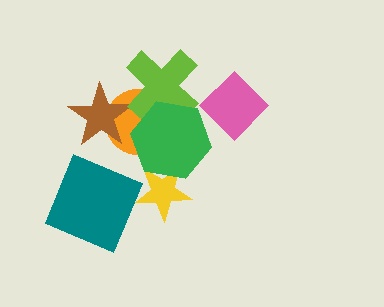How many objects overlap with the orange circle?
3 objects overlap with the orange circle.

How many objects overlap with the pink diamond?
0 objects overlap with the pink diamond.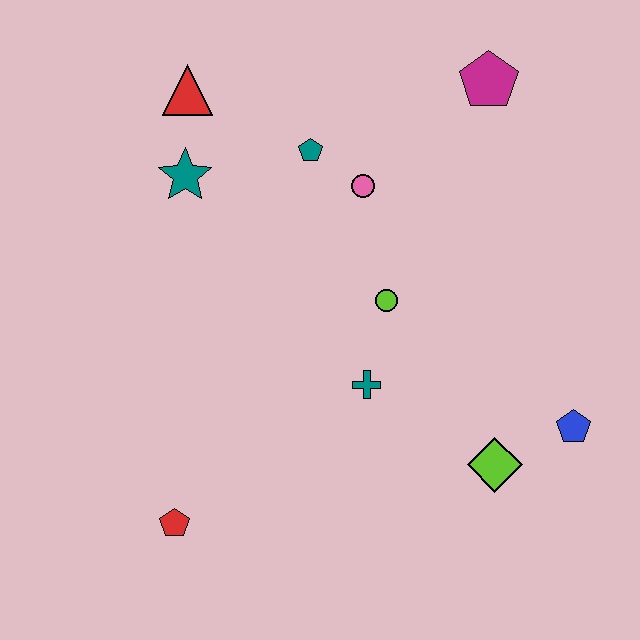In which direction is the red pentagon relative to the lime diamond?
The red pentagon is to the left of the lime diamond.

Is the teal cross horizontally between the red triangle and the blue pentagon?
Yes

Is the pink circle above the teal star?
No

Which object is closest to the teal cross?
The lime circle is closest to the teal cross.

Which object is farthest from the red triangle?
The blue pentagon is farthest from the red triangle.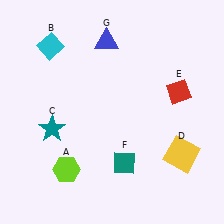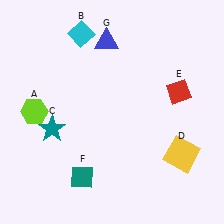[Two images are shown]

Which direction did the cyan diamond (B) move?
The cyan diamond (B) moved right.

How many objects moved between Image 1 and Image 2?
3 objects moved between the two images.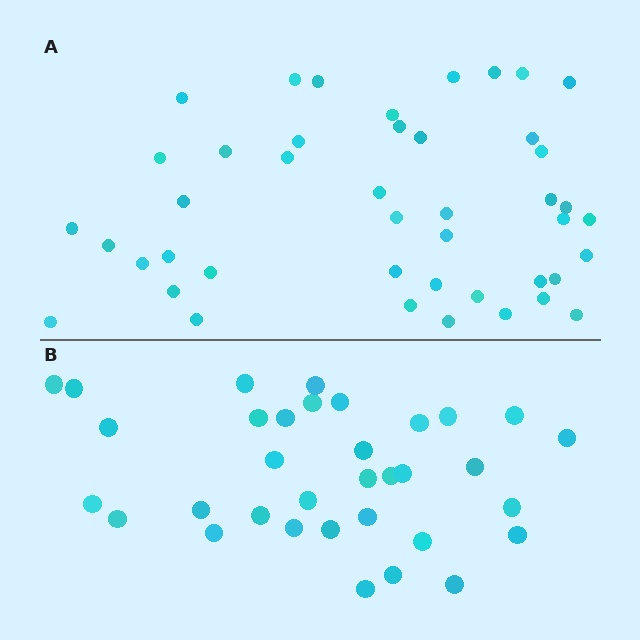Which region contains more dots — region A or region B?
Region A (the top region) has more dots.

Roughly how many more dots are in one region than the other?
Region A has roughly 10 or so more dots than region B.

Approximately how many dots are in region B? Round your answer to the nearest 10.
About 30 dots. (The exact count is 34, which rounds to 30.)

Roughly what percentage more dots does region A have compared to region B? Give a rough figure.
About 30% more.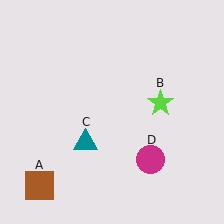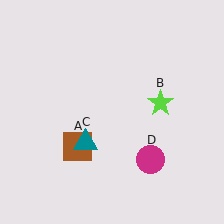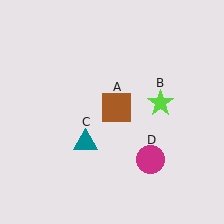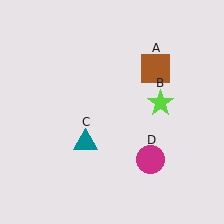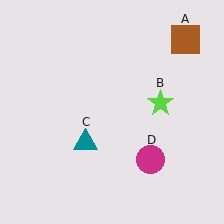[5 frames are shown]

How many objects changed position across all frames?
1 object changed position: brown square (object A).